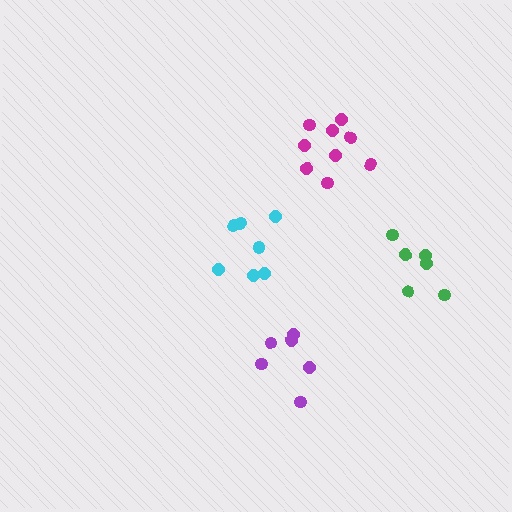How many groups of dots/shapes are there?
There are 4 groups.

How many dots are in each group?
Group 1: 7 dots, Group 2: 6 dots, Group 3: 6 dots, Group 4: 9 dots (28 total).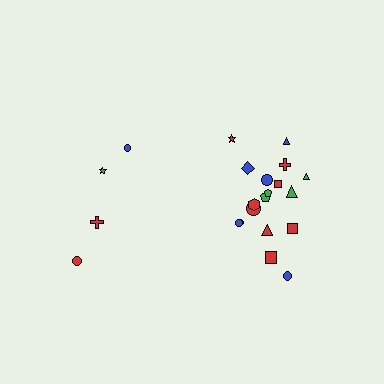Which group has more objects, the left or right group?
The right group.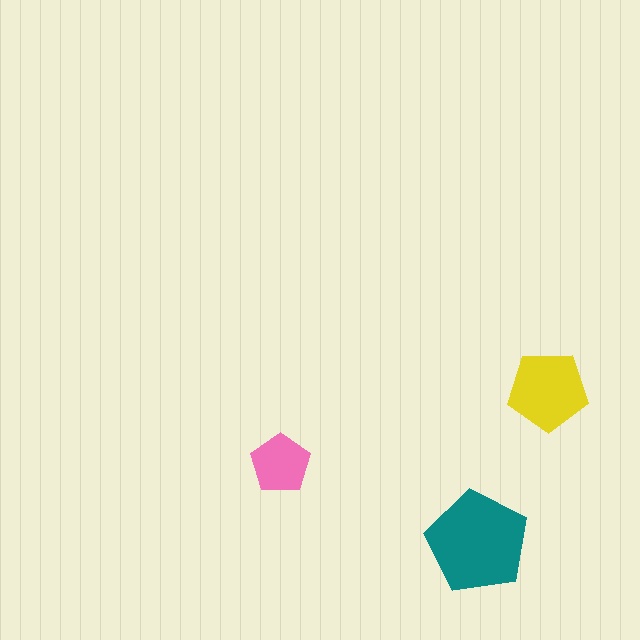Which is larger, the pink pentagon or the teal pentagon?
The teal one.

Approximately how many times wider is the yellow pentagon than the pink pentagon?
About 1.5 times wider.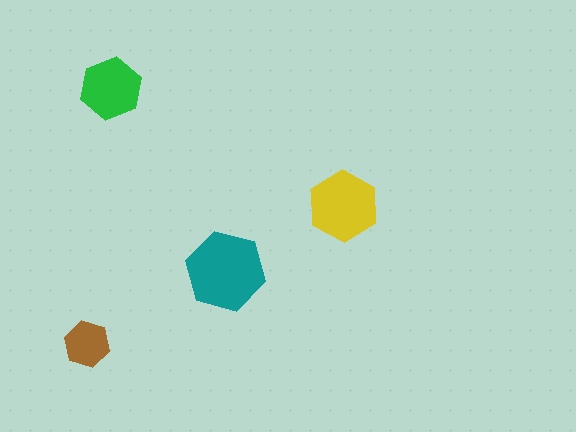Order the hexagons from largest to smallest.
the teal one, the yellow one, the green one, the brown one.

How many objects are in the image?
There are 4 objects in the image.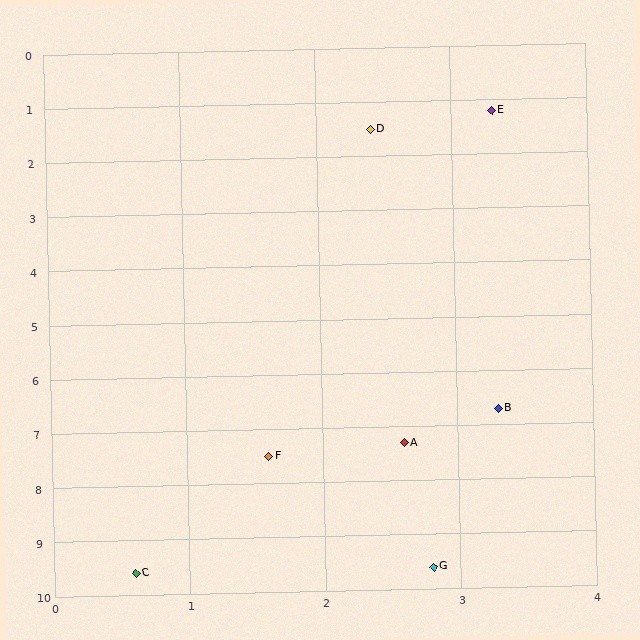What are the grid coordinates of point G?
Point G is at approximately (2.8, 9.6).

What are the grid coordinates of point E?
Point E is at approximately (3.3, 1.2).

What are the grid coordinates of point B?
Point B is at approximately (3.3, 6.7).